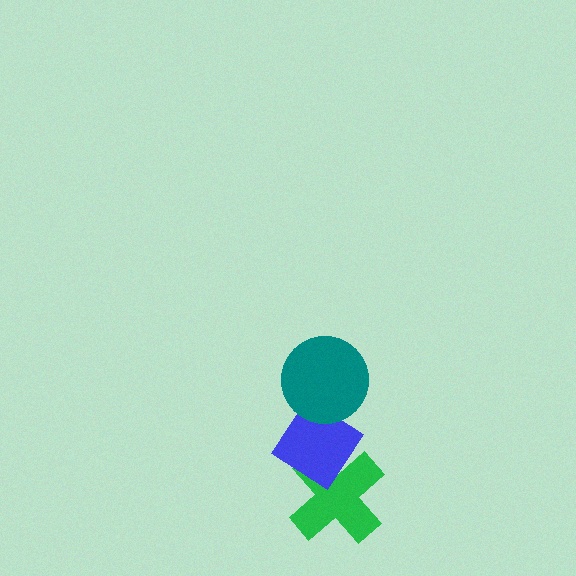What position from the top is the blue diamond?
The blue diamond is 2nd from the top.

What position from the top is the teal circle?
The teal circle is 1st from the top.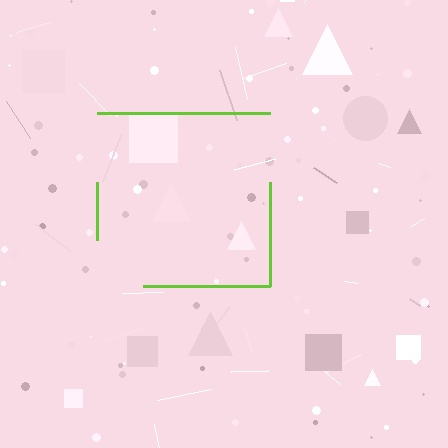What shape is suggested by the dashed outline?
The dashed outline suggests a square.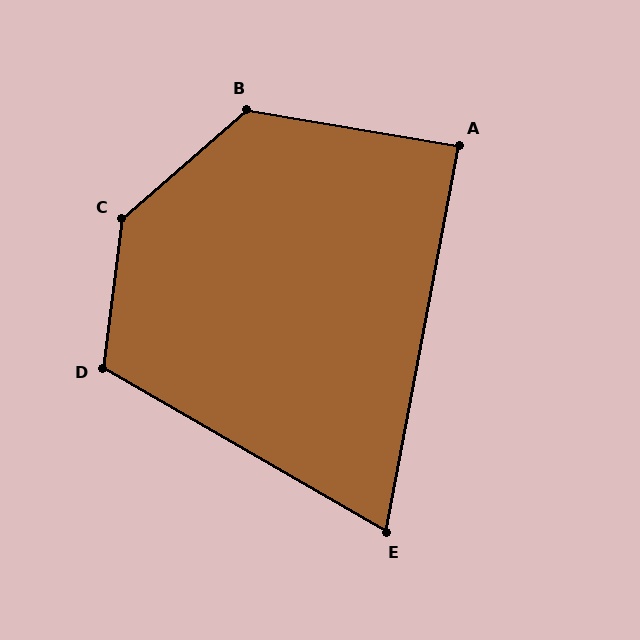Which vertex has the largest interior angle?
C, at approximately 138 degrees.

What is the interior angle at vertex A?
Approximately 89 degrees (approximately right).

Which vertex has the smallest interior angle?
E, at approximately 71 degrees.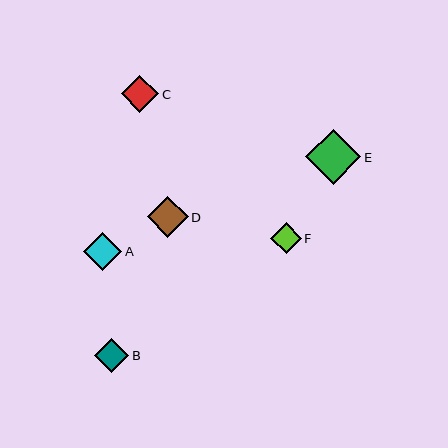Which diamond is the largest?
Diamond E is the largest with a size of approximately 55 pixels.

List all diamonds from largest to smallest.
From largest to smallest: E, D, A, C, B, F.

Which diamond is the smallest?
Diamond F is the smallest with a size of approximately 31 pixels.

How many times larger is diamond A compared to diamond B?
Diamond A is approximately 1.1 times the size of diamond B.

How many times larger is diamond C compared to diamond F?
Diamond C is approximately 1.2 times the size of diamond F.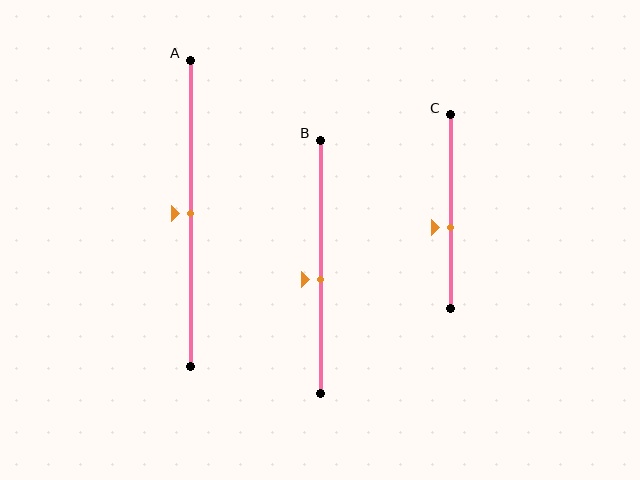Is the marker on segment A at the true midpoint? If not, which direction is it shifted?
Yes, the marker on segment A is at the true midpoint.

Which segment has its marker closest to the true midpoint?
Segment A has its marker closest to the true midpoint.